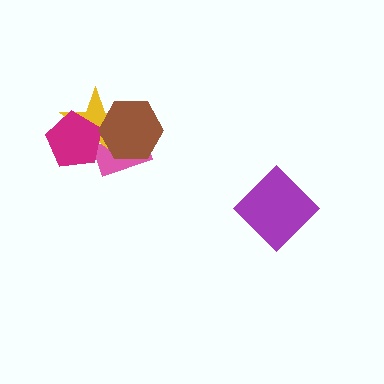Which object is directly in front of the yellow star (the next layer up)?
The magenta pentagon is directly in front of the yellow star.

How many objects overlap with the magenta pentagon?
2 objects overlap with the magenta pentagon.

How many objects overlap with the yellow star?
3 objects overlap with the yellow star.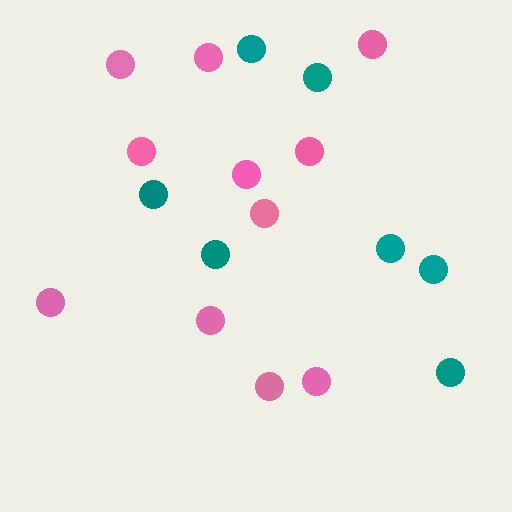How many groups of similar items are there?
There are 2 groups: one group of teal circles (7) and one group of pink circles (11).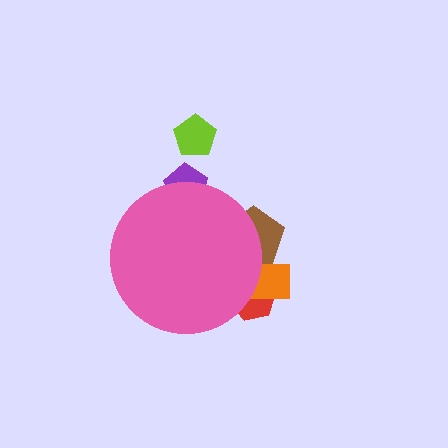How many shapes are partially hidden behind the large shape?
4 shapes are partially hidden.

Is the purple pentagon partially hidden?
Yes, the purple pentagon is partially hidden behind the pink circle.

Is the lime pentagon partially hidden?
No, the lime pentagon is fully visible.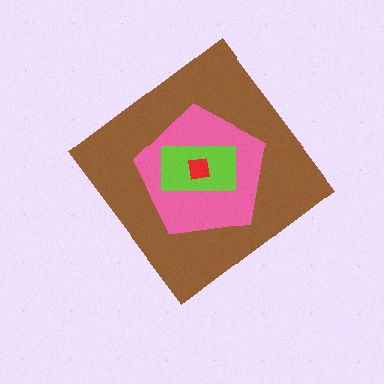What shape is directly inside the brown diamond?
The pink pentagon.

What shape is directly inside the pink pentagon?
The lime rectangle.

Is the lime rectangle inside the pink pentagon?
Yes.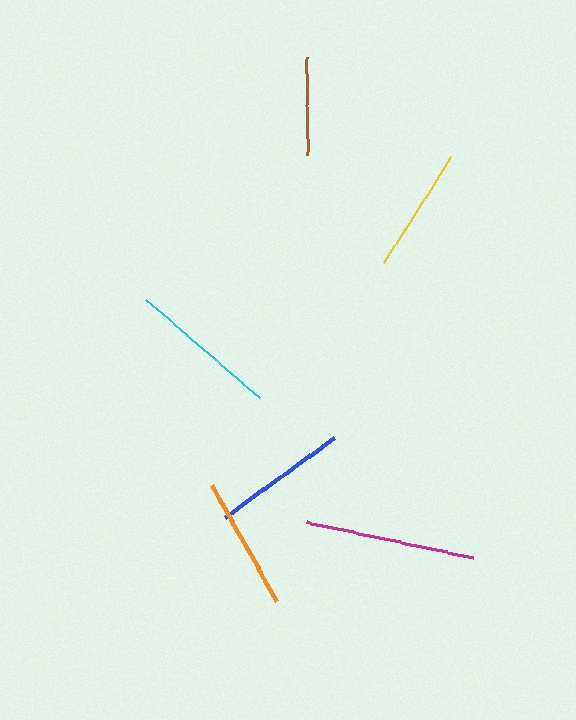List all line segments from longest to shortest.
From longest to shortest: magenta, cyan, blue, orange, yellow, brown.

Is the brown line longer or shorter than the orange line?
The orange line is longer than the brown line.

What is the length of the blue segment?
The blue segment is approximately 136 pixels long.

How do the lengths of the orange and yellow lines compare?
The orange and yellow lines are approximately the same length.